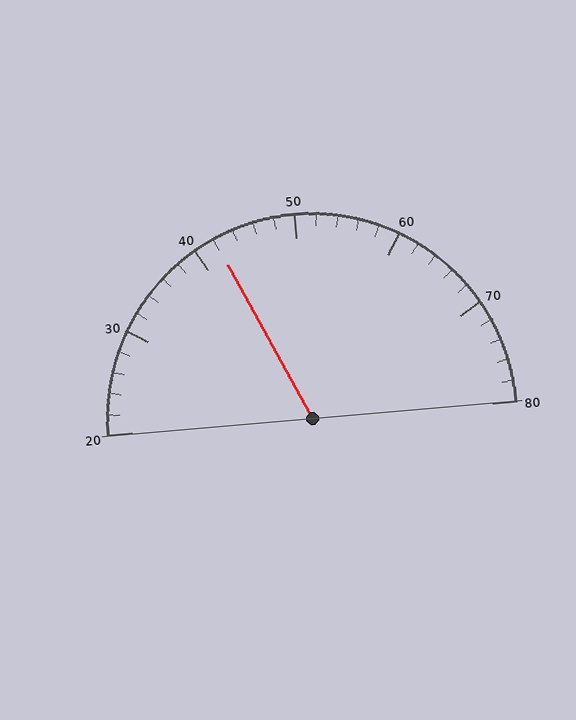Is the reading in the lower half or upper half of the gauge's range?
The reading is in the lower half of the range (20 to 80).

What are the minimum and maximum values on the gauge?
The gauge ranges from 20 to 80.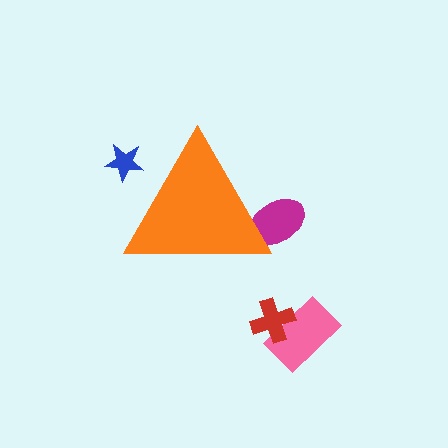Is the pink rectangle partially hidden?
No, the pink rectangle is fully visible.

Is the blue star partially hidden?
Yes, the blue star is partially hidden behind the orange triangle.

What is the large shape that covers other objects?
An orange triangle.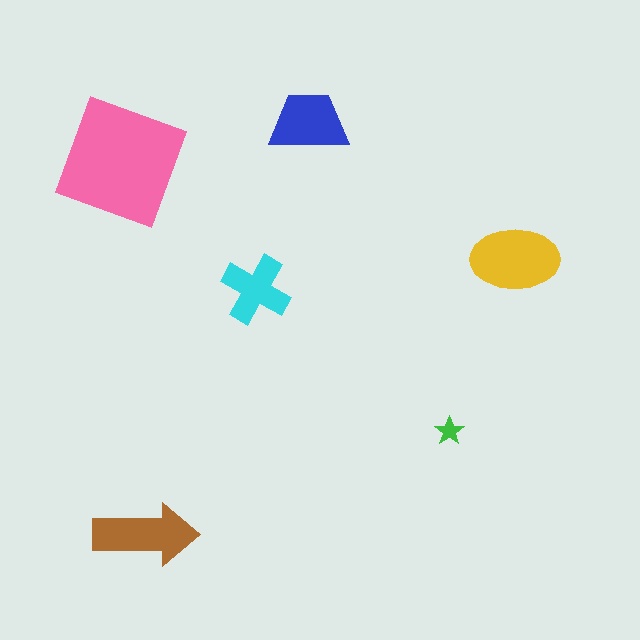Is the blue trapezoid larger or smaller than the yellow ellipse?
Smaller.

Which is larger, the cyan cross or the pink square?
The pink square.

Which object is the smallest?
The green star.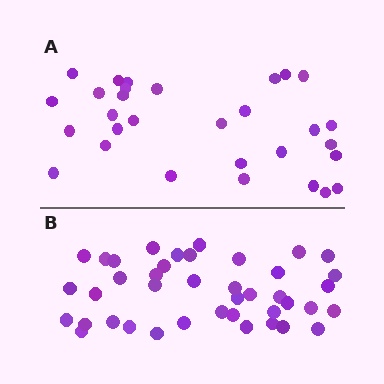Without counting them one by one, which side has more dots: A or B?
Region B (the bottom region) has more dots.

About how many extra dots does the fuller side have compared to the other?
Region B has roughly 12 or so more dots than region A.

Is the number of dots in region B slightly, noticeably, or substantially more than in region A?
Region B has noticeably more, but not dramatically so. The ratio is roughly 1.4 to 1.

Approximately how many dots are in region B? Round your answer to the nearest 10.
About 40 dots. (The exact count is 41, which rounds to 40.)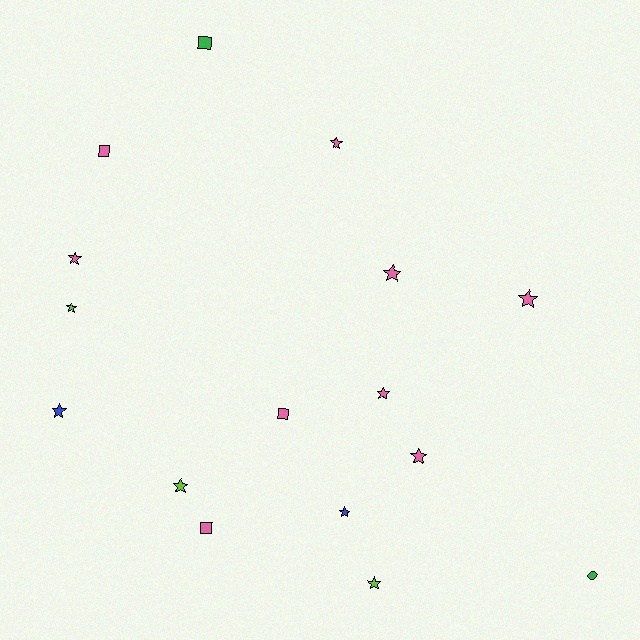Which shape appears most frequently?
Star, with 11 objects.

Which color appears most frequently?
Pink, with 9 objects.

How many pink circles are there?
There are no pink circles.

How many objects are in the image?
There are 16 objects.